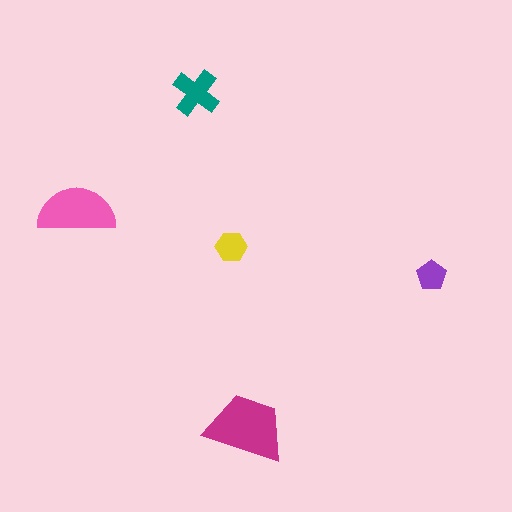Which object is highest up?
The teal cross is topmost.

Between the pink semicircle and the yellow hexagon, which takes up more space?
The pink semicircle.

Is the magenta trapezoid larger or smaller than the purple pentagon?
Larger.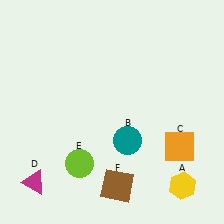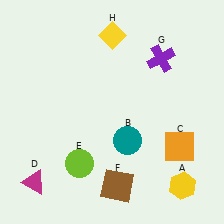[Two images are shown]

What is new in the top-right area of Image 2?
A purple cross (G) was added in the top-right area of Image 2.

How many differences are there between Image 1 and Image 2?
There are 2 differences between the two images.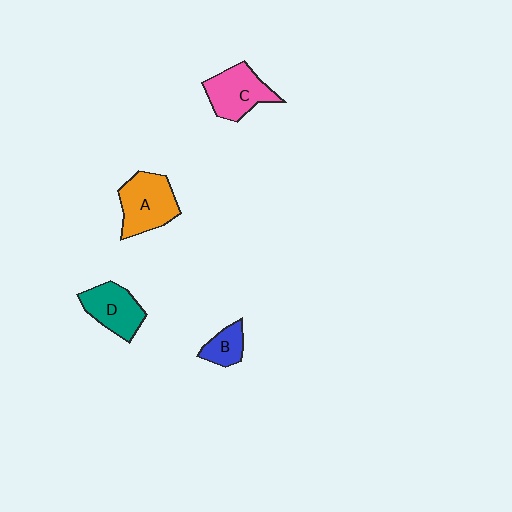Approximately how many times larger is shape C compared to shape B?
Approximately 2.0 times.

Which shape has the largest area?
Shape A (orange).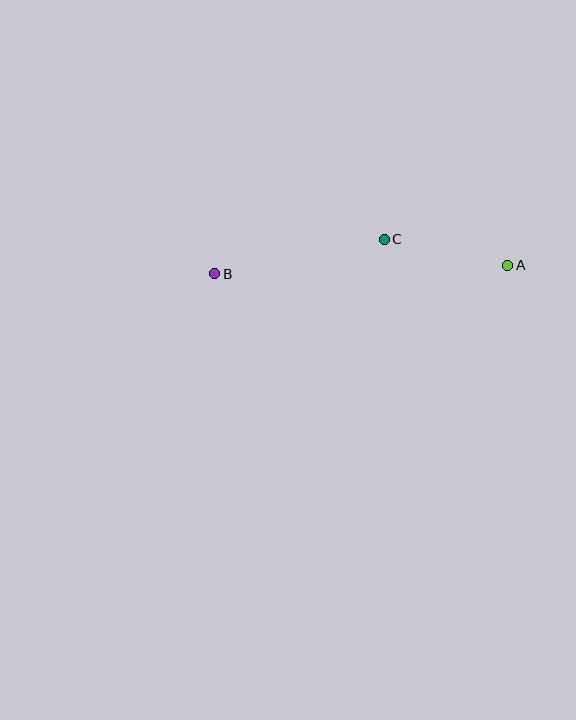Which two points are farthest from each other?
Points A and B are farthest from each other.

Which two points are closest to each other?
Points A and C are closest to each other.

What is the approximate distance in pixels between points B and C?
The distance between B and C is approximately 173 pixels.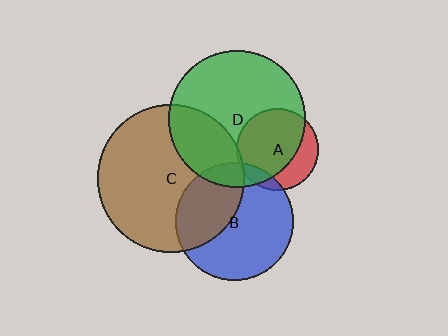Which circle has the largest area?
Circle C (brown).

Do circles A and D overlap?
Yes.